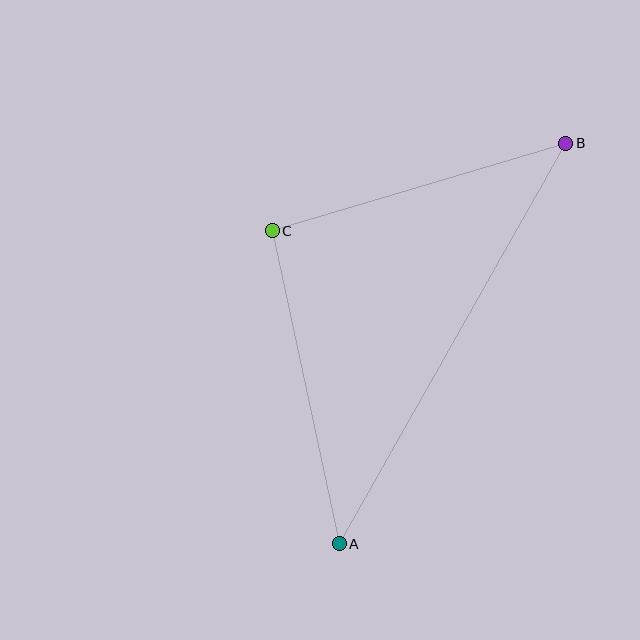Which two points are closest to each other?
Points B and C are closest to each other.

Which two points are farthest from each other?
Points A and B are farthest from each other.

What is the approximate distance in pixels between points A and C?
The distance between A and C is approximately 320 pixels.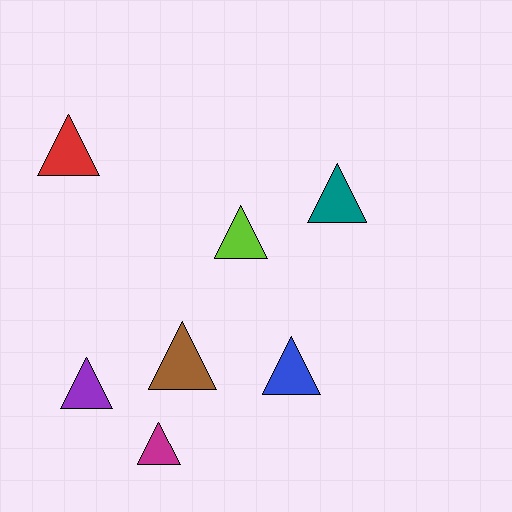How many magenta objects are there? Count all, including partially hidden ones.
There is 1 magenta object.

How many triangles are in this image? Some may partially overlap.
There are 7 triangles.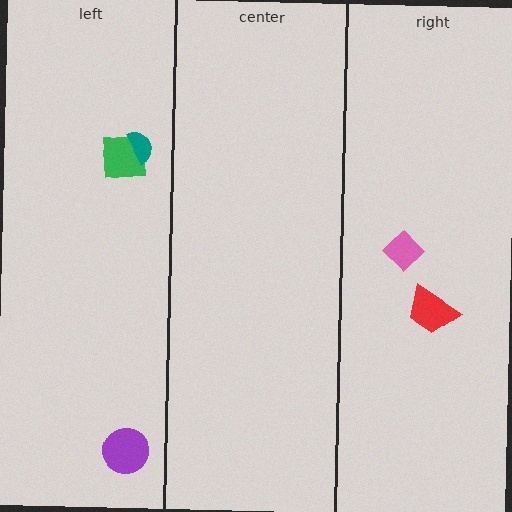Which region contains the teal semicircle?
The left region.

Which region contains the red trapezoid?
The right region.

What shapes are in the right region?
The pink diamond, the red trapezoid.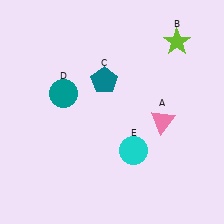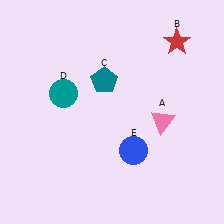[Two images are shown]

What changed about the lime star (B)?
In Image 1, B is lime. In Image 2, it changed to red.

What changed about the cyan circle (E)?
In Image 1, E is cyan. In Image 2, it changed to blue.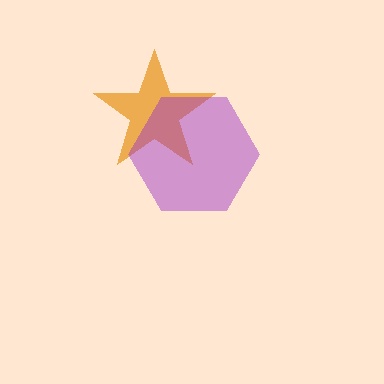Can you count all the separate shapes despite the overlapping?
Yes, there are 2 separate shapes.